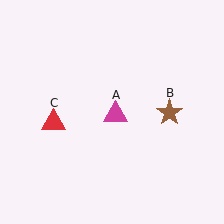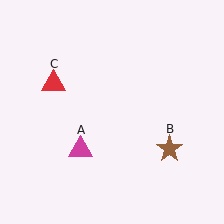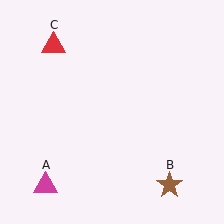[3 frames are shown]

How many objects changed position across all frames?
3 objects changed position: magenta triangle (object A), brown star (object B), red triangle (object C).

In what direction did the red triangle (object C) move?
The red triangle (object C) moved up.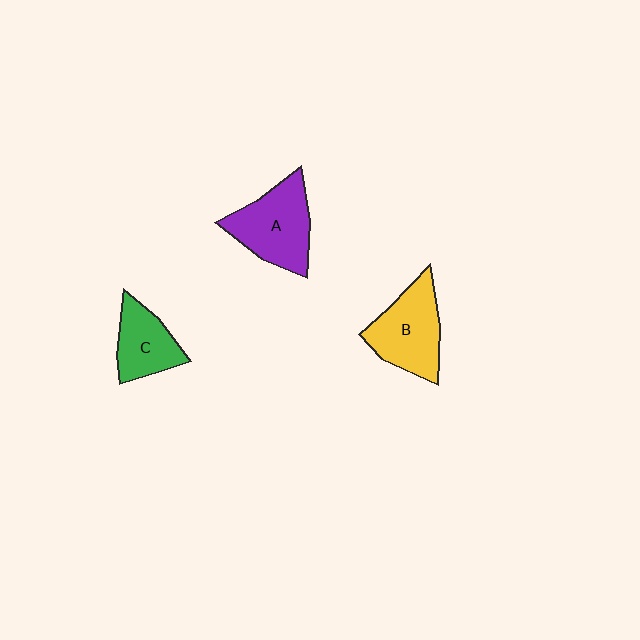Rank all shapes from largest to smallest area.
From largest to smallest: A (purple), B (yellow), C (green).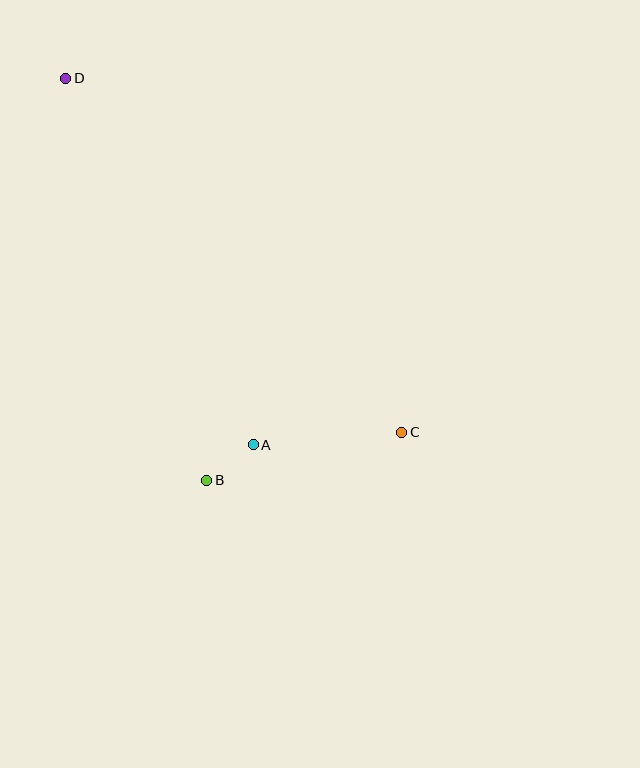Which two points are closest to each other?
Points A and B are closest to each other.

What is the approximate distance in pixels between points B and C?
The distance between B and C is approximately 201 pixels.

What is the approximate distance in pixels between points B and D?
The distance between B and D is approximately 425 pixels.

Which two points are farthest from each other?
Points C and D are farthest from each other.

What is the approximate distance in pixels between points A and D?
The distance between A and D is approximately 411 pixels.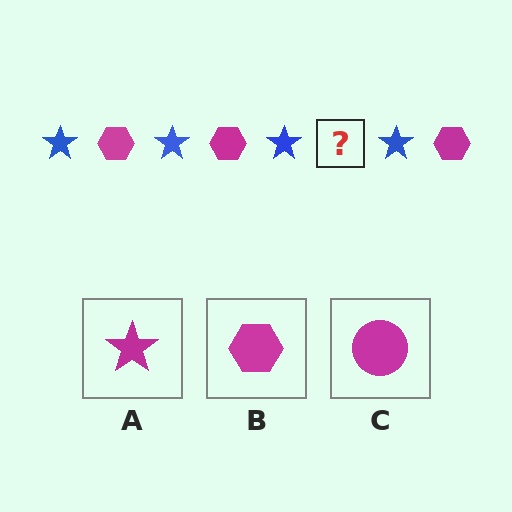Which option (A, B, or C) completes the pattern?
B.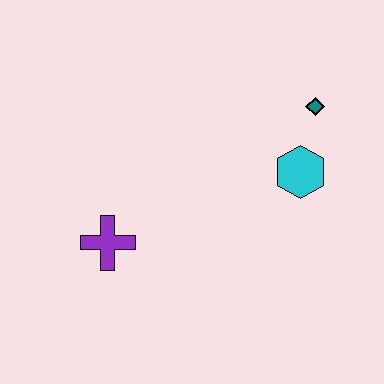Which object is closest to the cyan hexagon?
The teal diamond is closest to the cyan hexagon.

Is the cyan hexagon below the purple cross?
No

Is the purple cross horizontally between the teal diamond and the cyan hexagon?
No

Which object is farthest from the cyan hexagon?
The purple cross is farthest from the cyan hexagon.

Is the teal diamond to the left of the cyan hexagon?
No